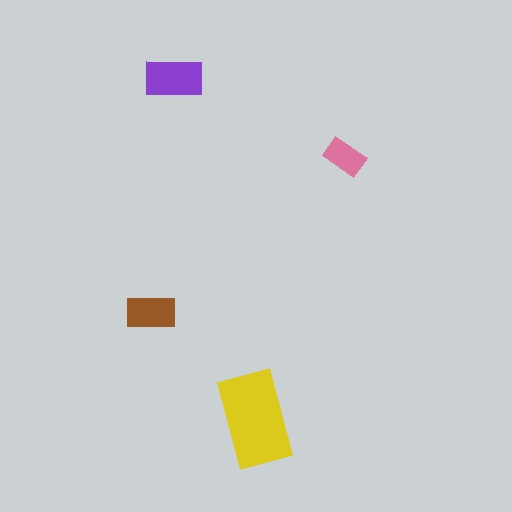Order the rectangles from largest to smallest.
the yellow one, the purple one, the brown one, the pink one.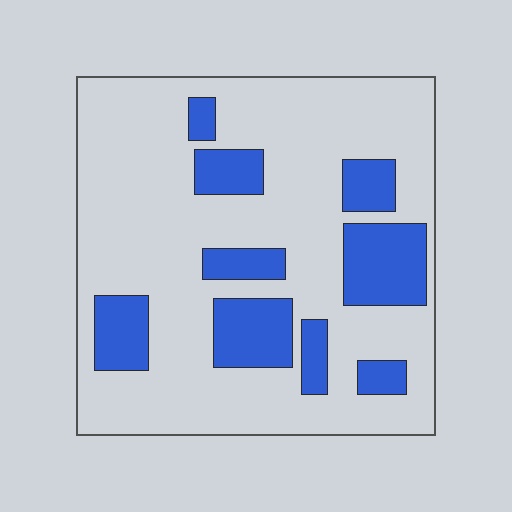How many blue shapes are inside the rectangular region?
9.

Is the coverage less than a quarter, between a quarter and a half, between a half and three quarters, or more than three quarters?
Less than a quarter.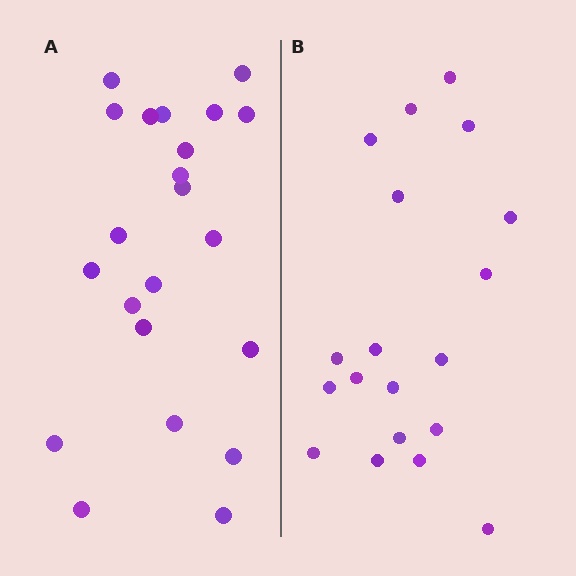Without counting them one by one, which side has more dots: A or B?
Region A (the left region) has more dots.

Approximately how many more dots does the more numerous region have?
Region A has just a few more — roughly 2 or 3 more dots than region B.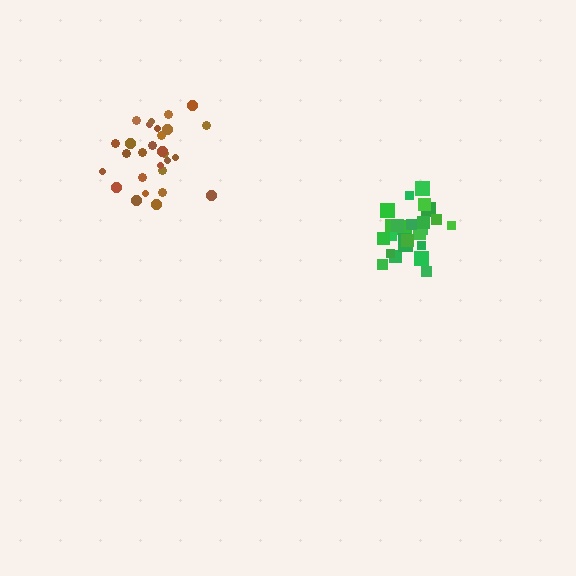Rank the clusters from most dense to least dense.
green, brown.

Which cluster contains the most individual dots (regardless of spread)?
Brown (29).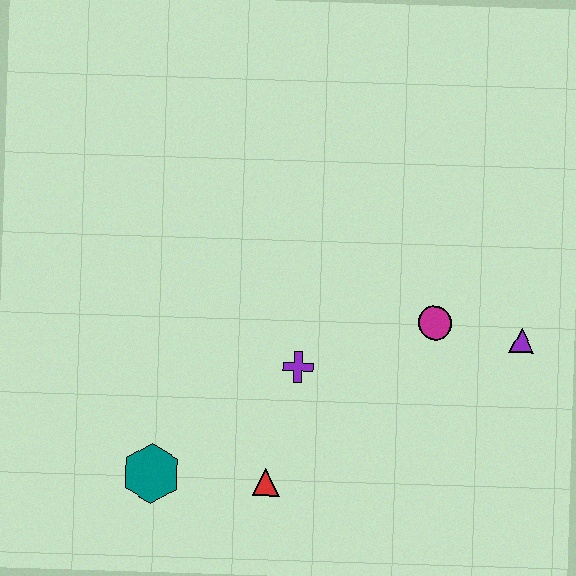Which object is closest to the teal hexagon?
The red triangle is closest to the teal hexagon.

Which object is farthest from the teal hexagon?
The purple triangle is farthest from the teal hexagon.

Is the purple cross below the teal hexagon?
No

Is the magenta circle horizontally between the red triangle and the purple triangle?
Yes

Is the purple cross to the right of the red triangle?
Yes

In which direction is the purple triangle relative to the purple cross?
The purple triangle is to the right of the purple cross.